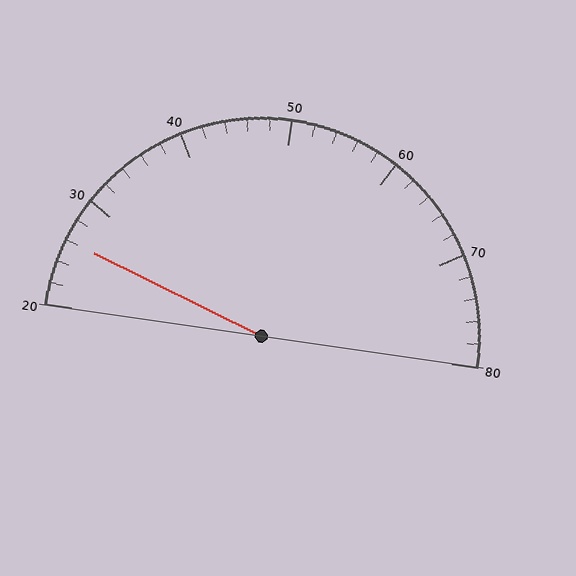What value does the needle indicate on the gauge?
The needle indicates approximately 26.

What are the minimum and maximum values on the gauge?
The gauge ranges from 20 to 80.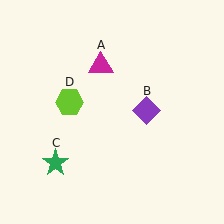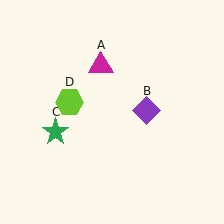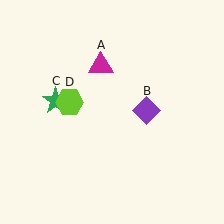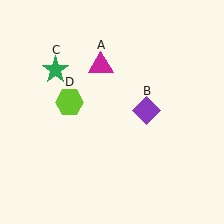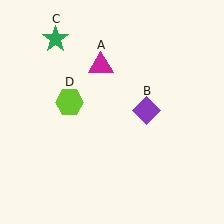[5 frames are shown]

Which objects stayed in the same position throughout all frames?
Magenta triangle (object A) and purple diamond (object B) and lime hexagon (object D) remained stationary.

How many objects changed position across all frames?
1 object changed position: green star (object C).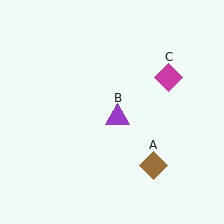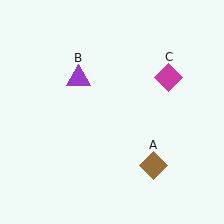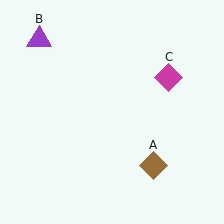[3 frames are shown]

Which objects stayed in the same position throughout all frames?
Brown diamond (object A) and magenta diamond (object C) remained stationary.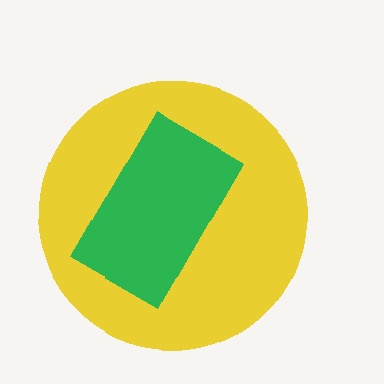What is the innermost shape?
The green rectangle.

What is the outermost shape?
The yellow circle.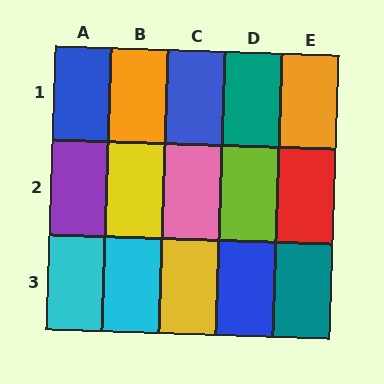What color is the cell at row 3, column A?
Cyan.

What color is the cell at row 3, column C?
Yellow.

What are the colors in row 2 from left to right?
Purple, yellow, pink, lime, red.